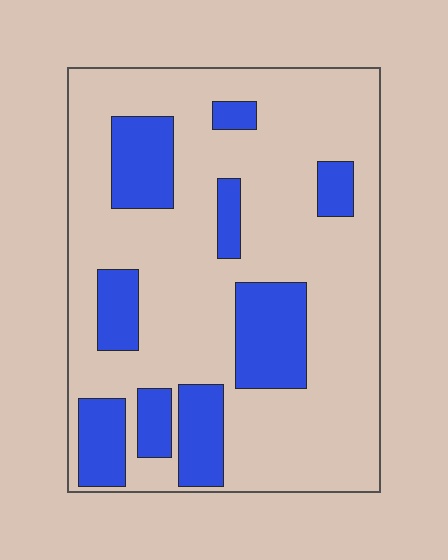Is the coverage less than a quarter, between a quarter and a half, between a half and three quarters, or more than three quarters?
Between a quarter and a half.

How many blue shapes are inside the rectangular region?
9.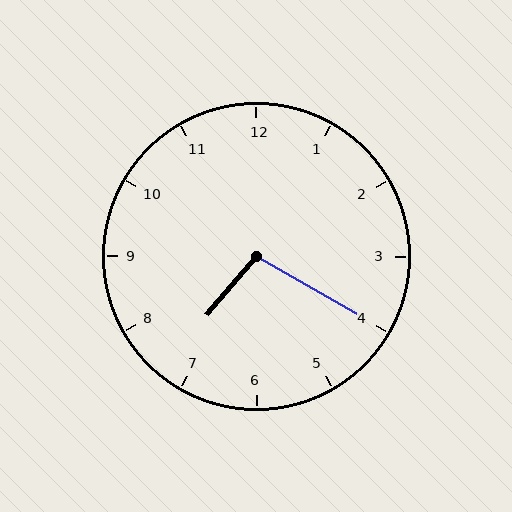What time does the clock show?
7:20.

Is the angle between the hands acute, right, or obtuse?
It is obtuse.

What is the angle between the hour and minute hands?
Approximately 100 degrees.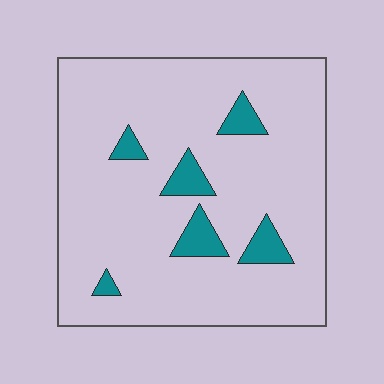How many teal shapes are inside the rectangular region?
6.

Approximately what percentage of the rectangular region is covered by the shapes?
Approximately 10%.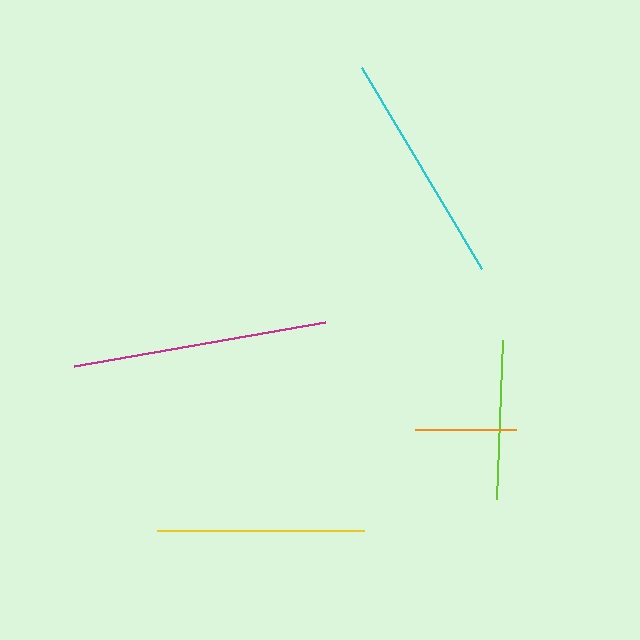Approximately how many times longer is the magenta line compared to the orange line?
The magenta line is approximately 2.5 times the length of the orange line.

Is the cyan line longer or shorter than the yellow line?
The cyan line is longer than the yellow line.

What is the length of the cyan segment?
The cyan segment is approximately 234 pixels long.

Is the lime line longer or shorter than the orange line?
The lime line is longer than the orange line.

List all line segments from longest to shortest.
From longest to shortest: magenta, cyan, yellow, lime, orange.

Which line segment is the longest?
The magenta line is the longest at approximately 255 pixels.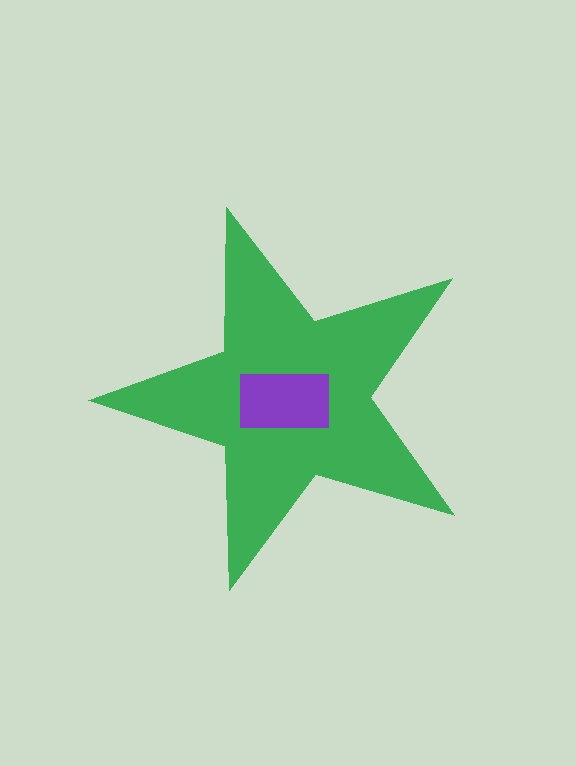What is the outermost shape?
The green star.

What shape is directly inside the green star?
The purple rectangle.